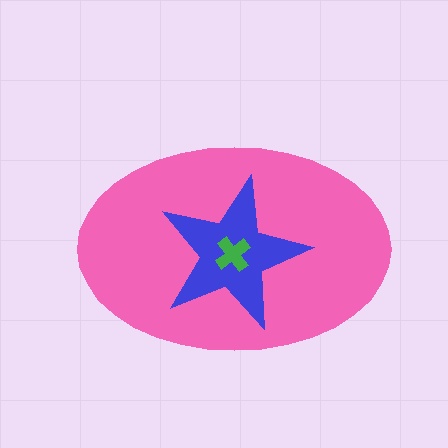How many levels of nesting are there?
3.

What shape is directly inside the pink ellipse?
The blue star.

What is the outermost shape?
The pink ellipse.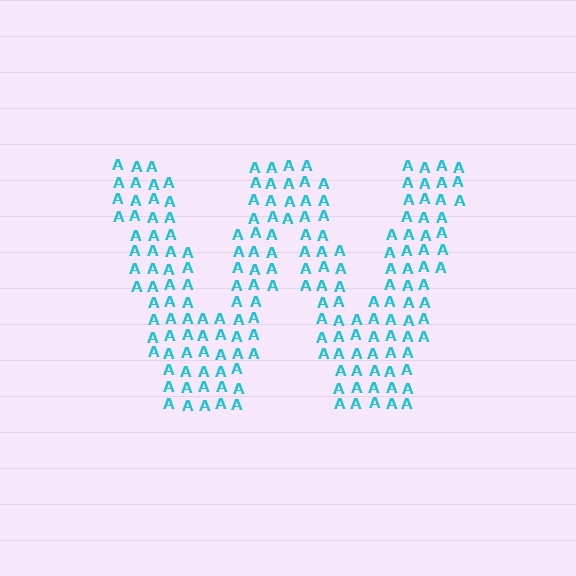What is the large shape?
The large shape is the letter W.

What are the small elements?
The small elements are letter A's.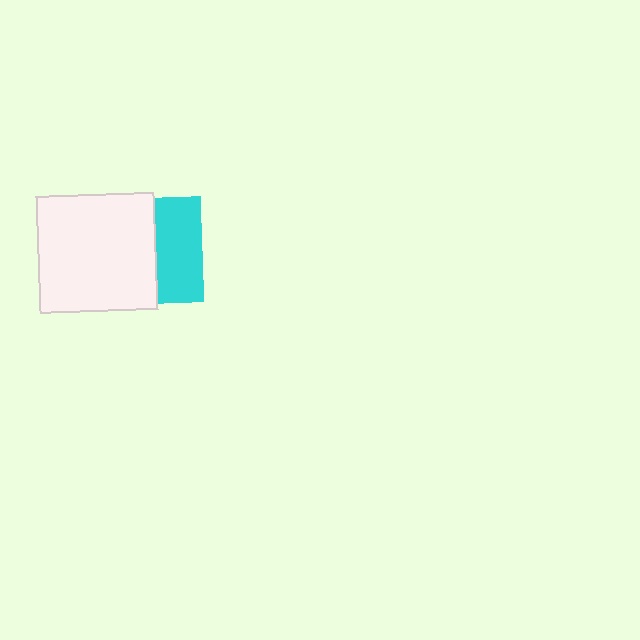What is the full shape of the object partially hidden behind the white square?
The partially hidden object is a cyan square.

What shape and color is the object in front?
The object in front is a white square.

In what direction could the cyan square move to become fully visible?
The cyan square could move right. That would shift it out from behind the white square entirely.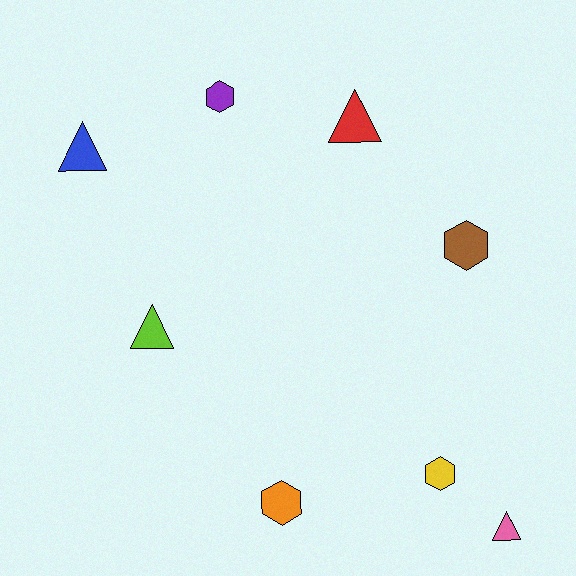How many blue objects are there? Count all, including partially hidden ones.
There is 1 blue object.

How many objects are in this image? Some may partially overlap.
There are 8 objects.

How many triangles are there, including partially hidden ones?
There are 4 triangles.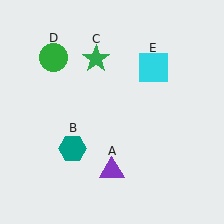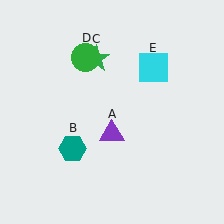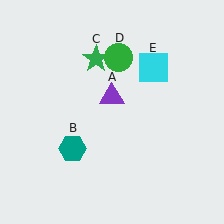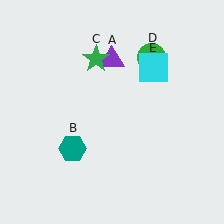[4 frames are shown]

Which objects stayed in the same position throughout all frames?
Teal hexagon (object B) and green star (object C) and cyan square (object E) remained stationary.